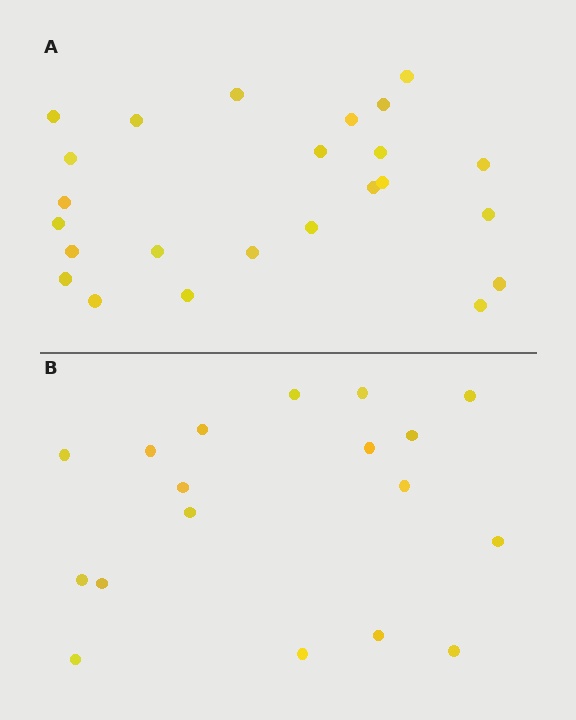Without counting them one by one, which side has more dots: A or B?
Region A (the top region) has more dots.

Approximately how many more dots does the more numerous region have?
Region A has about 6 more dots than region B.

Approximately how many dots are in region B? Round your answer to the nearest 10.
About 20 dots. (The exact count is 18, which rounds to 20.)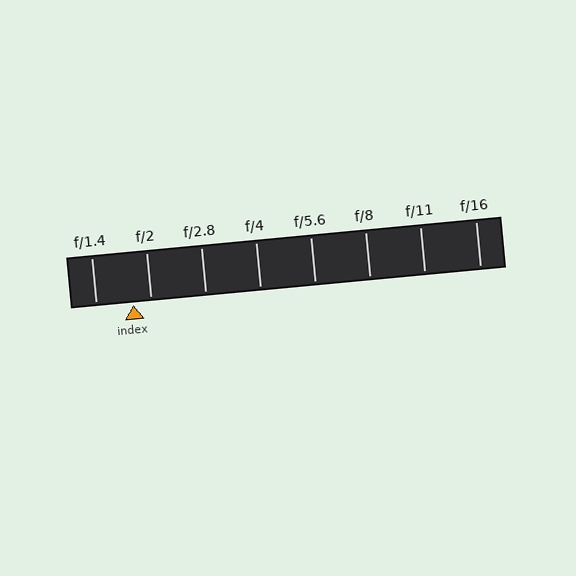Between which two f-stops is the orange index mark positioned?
The index mark is between f/1.4 and f/2.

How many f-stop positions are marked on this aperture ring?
There are 8 f-stop positions marked.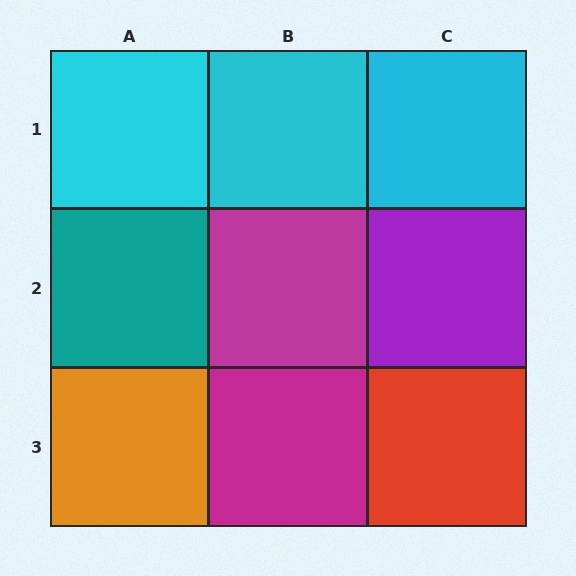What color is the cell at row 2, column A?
Teal.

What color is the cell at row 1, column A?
Cyan.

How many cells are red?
1 cell is red.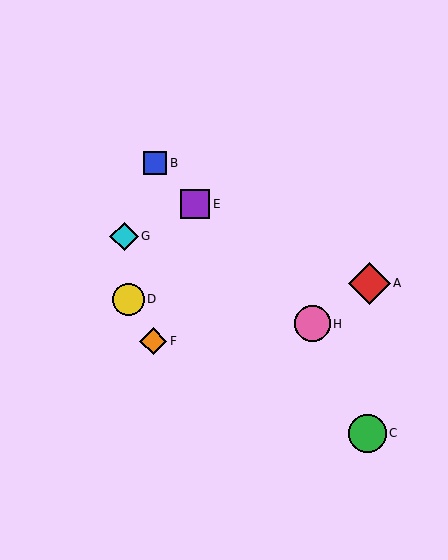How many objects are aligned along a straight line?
3 objects (B, E, H) are aligned along a straight line.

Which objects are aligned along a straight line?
Objects B, E, H are aligned along a straight line.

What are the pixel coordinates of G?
Object G is at (124, 236).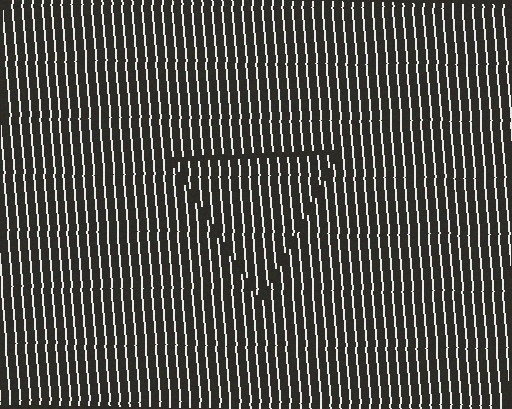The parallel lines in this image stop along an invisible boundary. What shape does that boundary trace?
An illusory triangle. The interior of the shape contains the same grating, shifted by half a period — the contour is defined by the phase discontinuity where line-ends from the inner and outer gratings abut.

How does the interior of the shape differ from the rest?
The interior of the shape contains the same grating, shifted by half a period — the contour is defined by the phase discontinuity where line-ends from the inner and outer gratings abut.